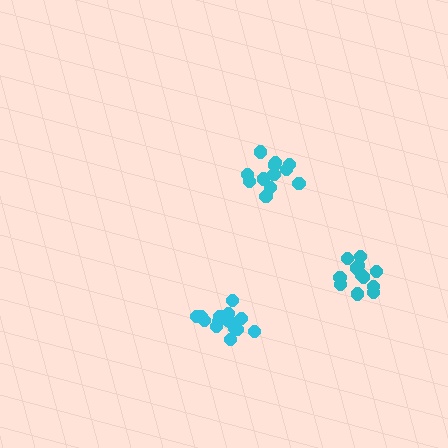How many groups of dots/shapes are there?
There are 3 groups.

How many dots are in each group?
Group 1: 14 dots, Group 2: 12 dots, Group 3: 12 dots (38 total).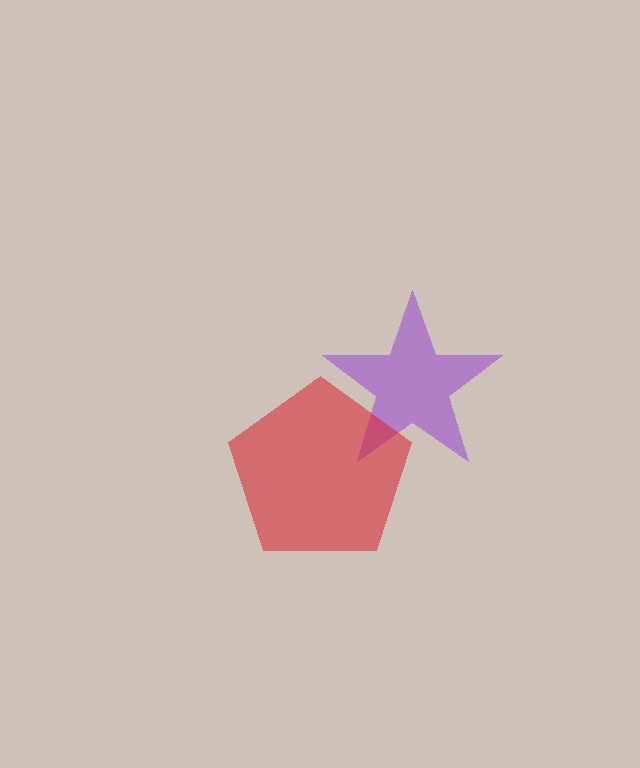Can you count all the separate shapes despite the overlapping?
Yes, there are 2 separate shapes.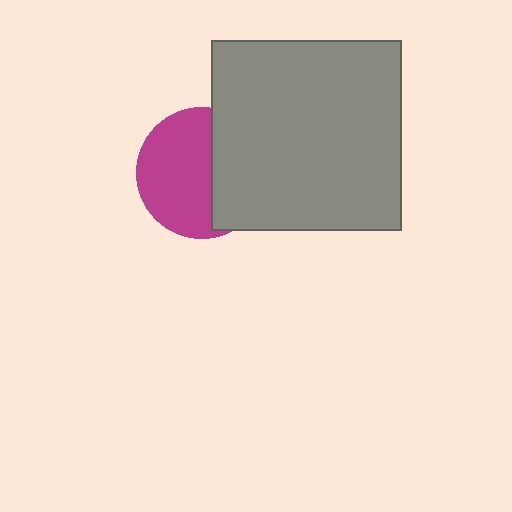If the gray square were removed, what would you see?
You would see the complete magenta circle.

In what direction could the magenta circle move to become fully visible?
The magenta circle could move left. That would shift it out from behind the gray square entirely.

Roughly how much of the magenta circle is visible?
About half of it is visible (roughly 60%).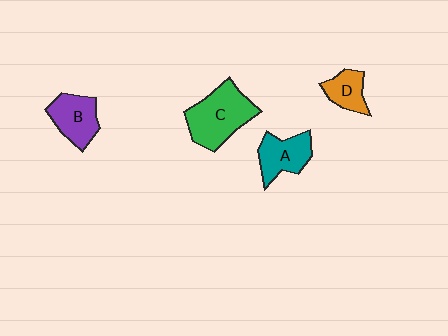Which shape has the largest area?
Shape C (green).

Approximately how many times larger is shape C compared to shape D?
Approximately 2.1 times.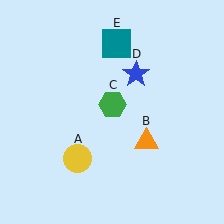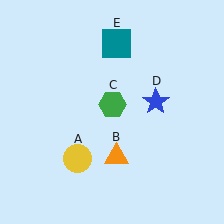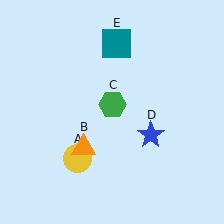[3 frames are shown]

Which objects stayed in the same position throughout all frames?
Yellow circle (object A) and green hexagon (object C) and teal square (object E) remained stationary.